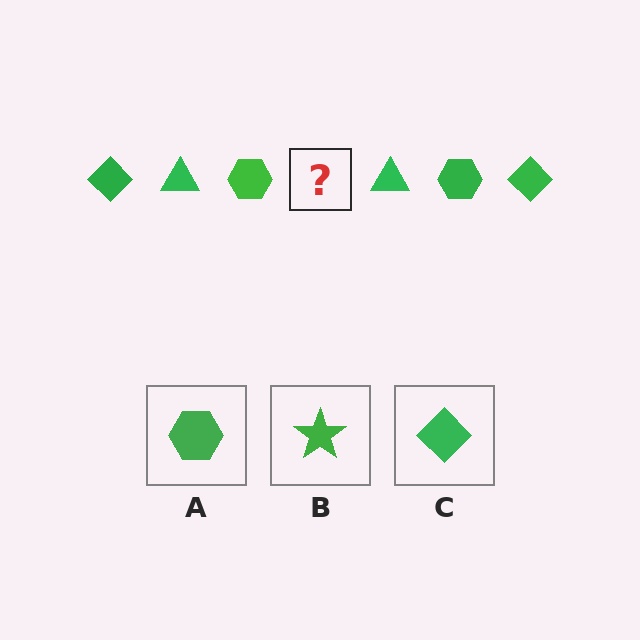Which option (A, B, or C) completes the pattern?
C.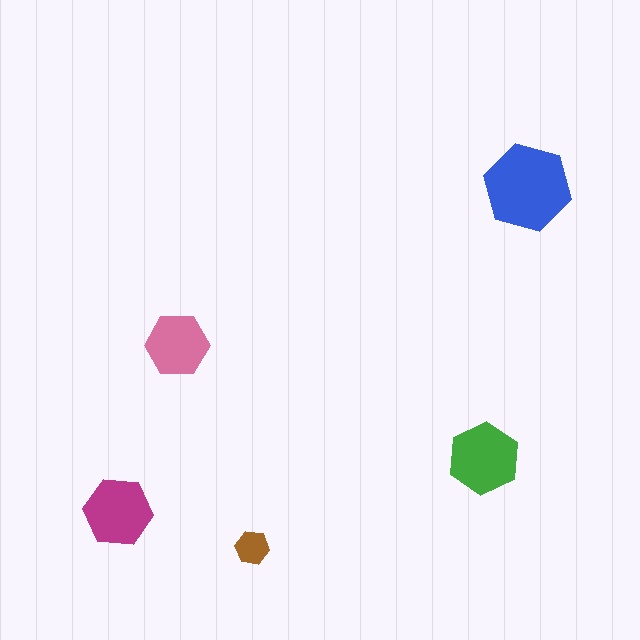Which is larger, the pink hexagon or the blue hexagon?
The blue one.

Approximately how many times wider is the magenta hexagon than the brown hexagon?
About 2 times wider.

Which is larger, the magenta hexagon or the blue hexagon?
The blue one.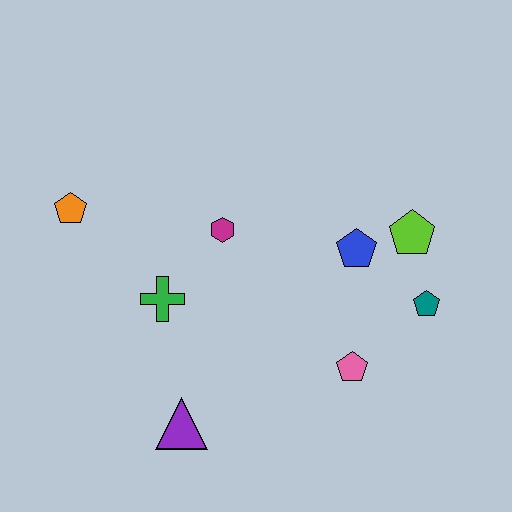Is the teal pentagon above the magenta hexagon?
No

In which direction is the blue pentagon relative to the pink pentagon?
The blue pentagon is above the pink pentagon.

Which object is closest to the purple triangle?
The green cross is closest to the purple triangle.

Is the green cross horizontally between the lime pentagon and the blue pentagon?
No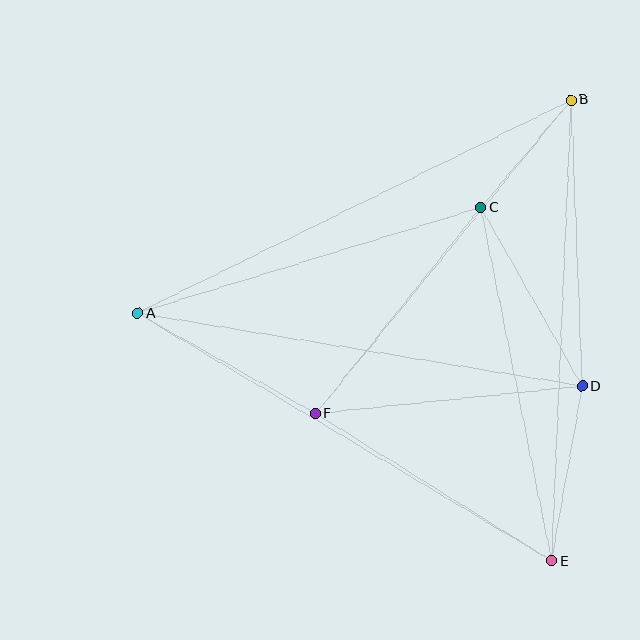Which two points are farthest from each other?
Points A and B are farthest from each other.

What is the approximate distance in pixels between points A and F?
The distance between A and F is approximately 205 pixels.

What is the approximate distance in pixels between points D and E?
The distance between D and E is approximately 177 pixels.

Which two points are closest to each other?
Points B and C are closest to each other.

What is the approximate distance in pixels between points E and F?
The distance between E and F is approximately 278 pixels.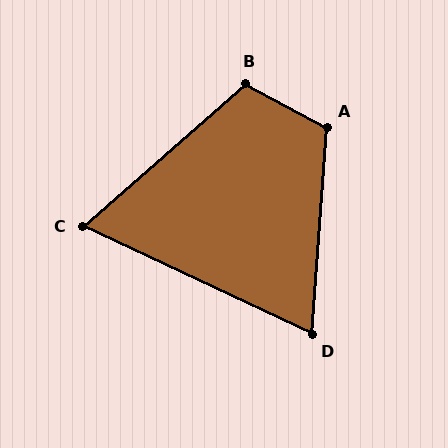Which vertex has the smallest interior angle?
C, at approximately 66 degrees.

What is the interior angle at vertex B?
Approximately 111 degrees (obtuse).